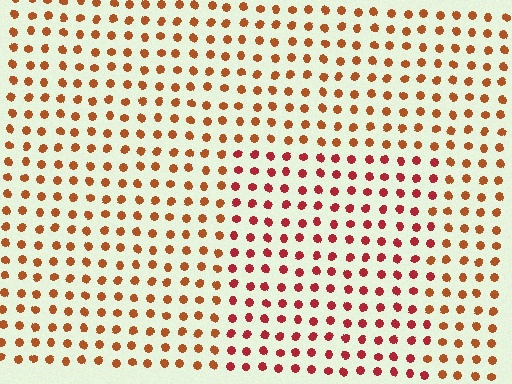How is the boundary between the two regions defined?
The boundary is defined purely by a slight shift in hue (about 28 degrees). Spacing, size, and orientation are identical on both sides.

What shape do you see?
I see a rectangle.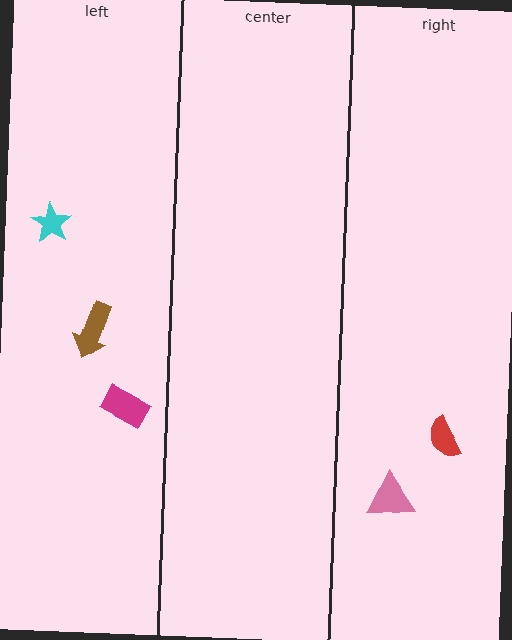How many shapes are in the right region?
2.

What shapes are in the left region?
The brown arrow, the magenta rectangle, the cyan star.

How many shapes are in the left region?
3.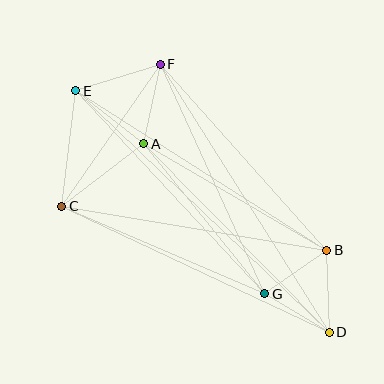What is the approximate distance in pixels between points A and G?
The distance between A and G is approximately 193 pixels.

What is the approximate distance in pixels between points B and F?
The distance between B and F is approximately 249 pixels.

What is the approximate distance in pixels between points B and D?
The distance between B and D is approximately 82 pixels.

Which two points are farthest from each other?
Points D and E are farthest from each other.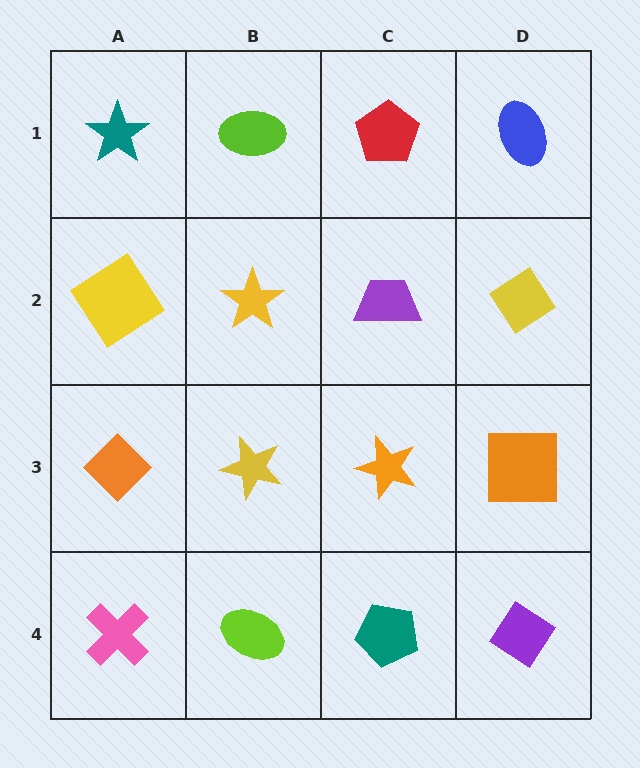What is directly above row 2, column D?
A blue ellipse.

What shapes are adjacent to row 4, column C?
An orange star (row 3, column C), a lime ellipse (row 4, column B), a purple diamond (row 4, column D).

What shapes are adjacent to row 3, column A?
A yellow diamond (row 2, column A), a pink cross (row 4, column A), a yellow star (row 3, column B).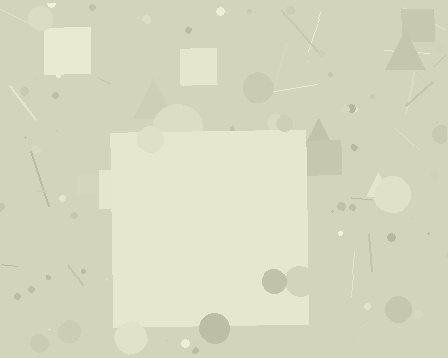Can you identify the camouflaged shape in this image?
The camouflaged shape is a square.